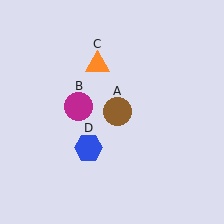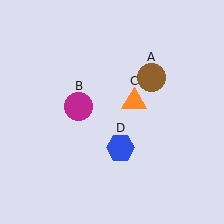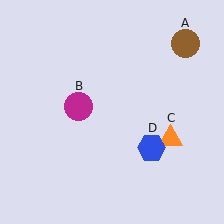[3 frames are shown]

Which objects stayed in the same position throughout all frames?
Magenta circle (object B) remained stationary.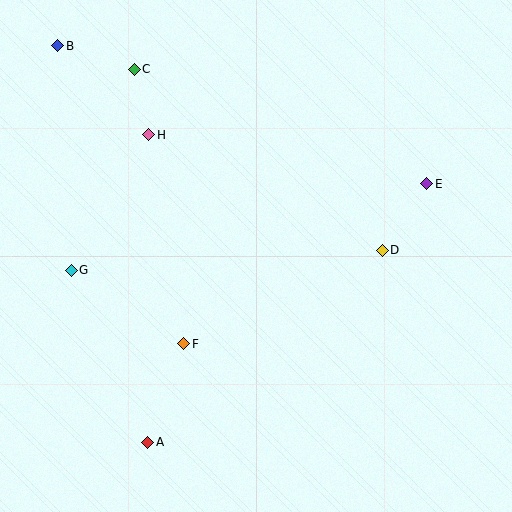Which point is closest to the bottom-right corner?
Point D is closest to the bottom-right corner.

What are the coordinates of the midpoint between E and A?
The midpoint between E and A is at (287, 313).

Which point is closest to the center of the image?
Point F at (184, 344) is closest to the center.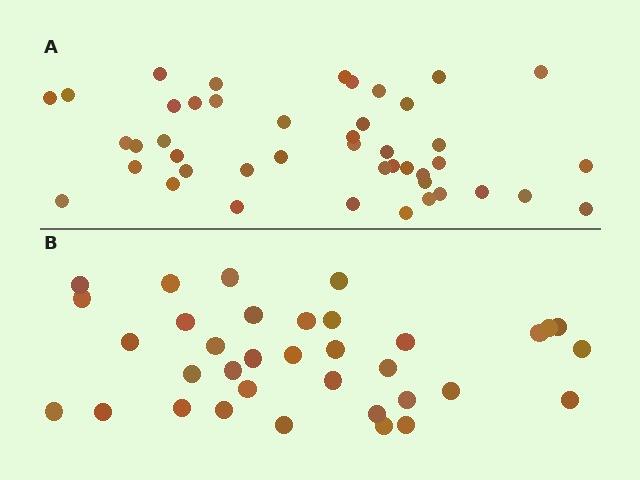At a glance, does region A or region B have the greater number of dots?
Region A (the top region) has more dots.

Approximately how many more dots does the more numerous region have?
Region A has roughly 8 or so more dots than region B.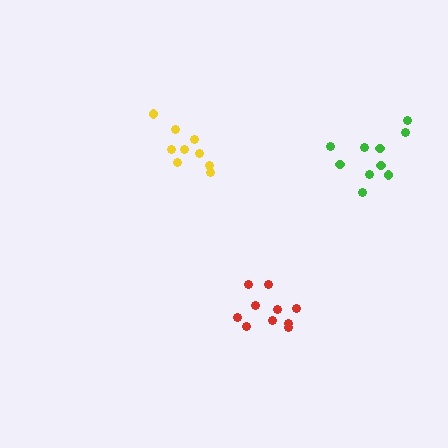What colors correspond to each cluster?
The clusters are colored: yellow, green, red.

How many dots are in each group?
Group 1: 9 dots, Group 2: 10 dots, Group 3: 10 dots (29 total).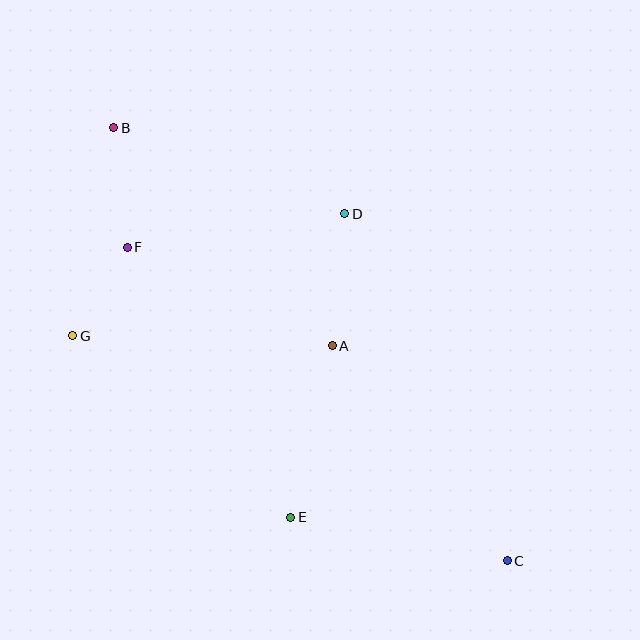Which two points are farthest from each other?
Points B and C are farthest from each other.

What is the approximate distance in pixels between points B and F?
The distance between B and F is approximately 120 pixels.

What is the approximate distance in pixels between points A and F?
The distance between A and F is approximately 227 pixels.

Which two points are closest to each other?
Points F and G are closest to each other.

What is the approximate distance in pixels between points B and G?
The distance between B and G is approximately 212 pixels.